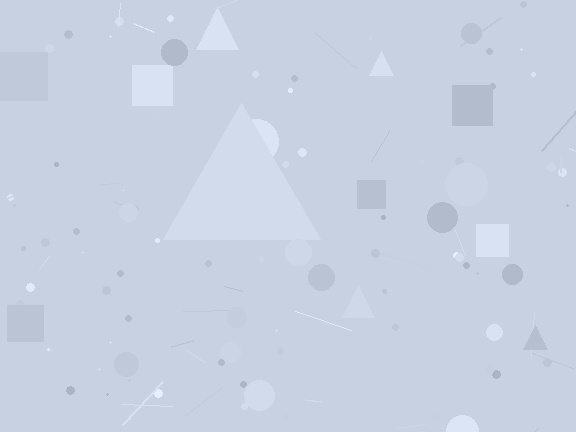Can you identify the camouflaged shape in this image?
The camouflaged shape is a triangle.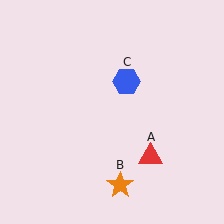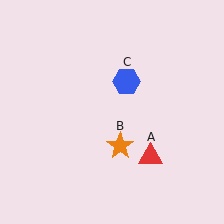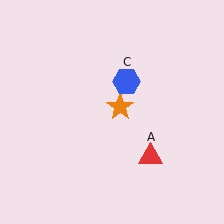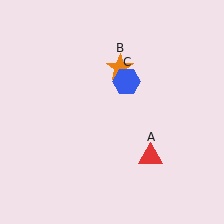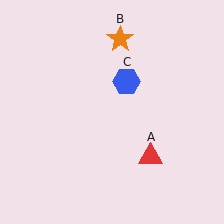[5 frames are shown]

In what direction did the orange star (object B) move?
The orange star (object B) moved up.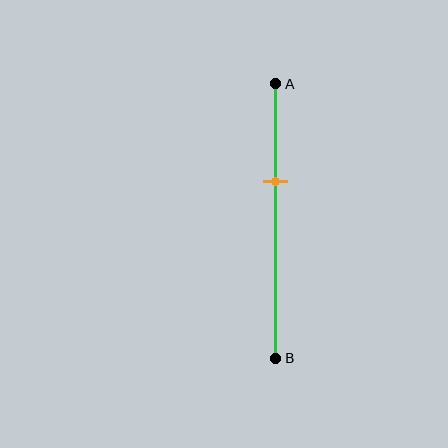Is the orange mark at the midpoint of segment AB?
No, the mark is at about 35% from A, not at the 50% midpoint.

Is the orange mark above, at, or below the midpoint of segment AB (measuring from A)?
The orange mark is above the midpoint of segment AB.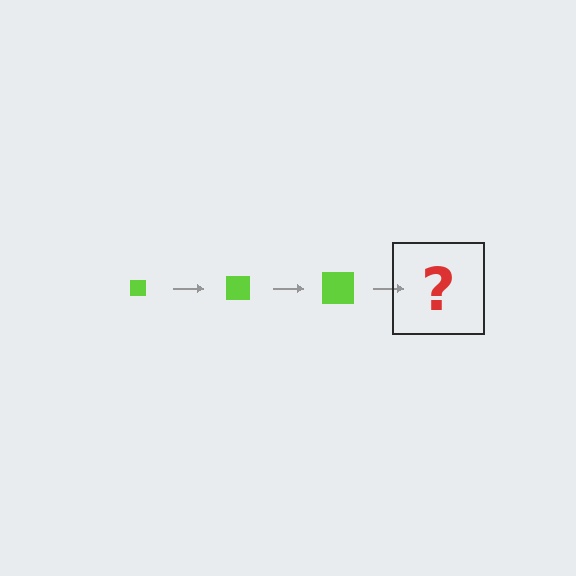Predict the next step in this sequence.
The next step is a lime square, larger than the previous one.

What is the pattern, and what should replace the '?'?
The pattern is that the square gets progressively larger each step. The '?' should be a lime square, larger than the previous one.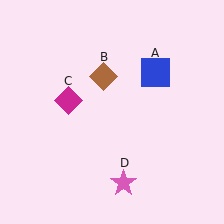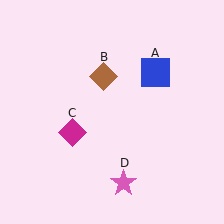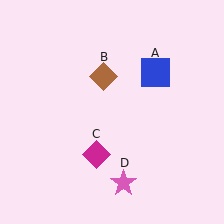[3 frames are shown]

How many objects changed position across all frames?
1 object changed position: magenta diamond (object C).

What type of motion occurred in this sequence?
The magenta diamond (object C) rotated counterclockwise around the center of the scene.